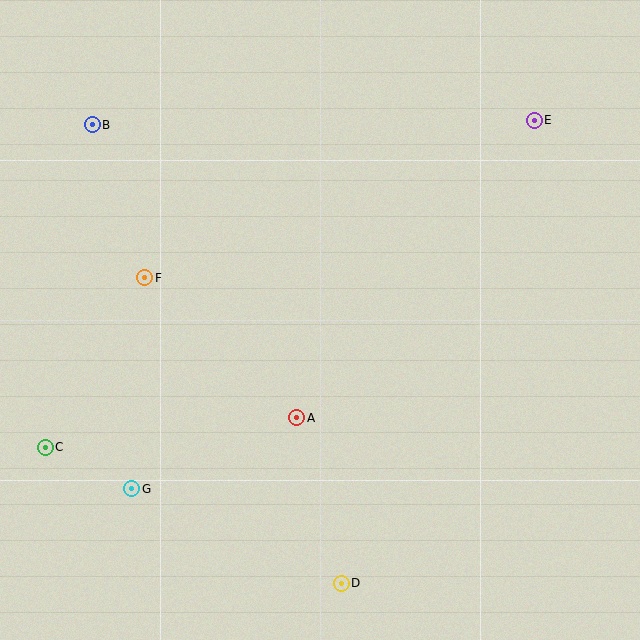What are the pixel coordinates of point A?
Point A is at (297, 418).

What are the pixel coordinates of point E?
Point E is at (534, 120).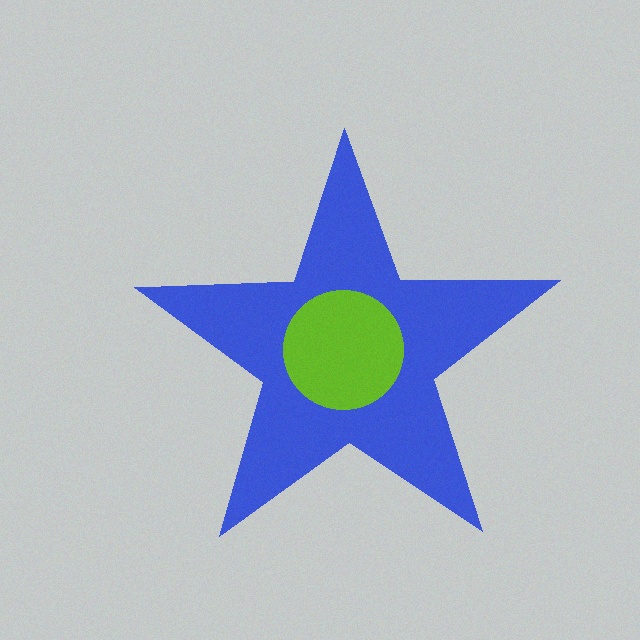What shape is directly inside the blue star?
The lime circle.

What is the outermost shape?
The blue star.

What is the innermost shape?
The lime circle.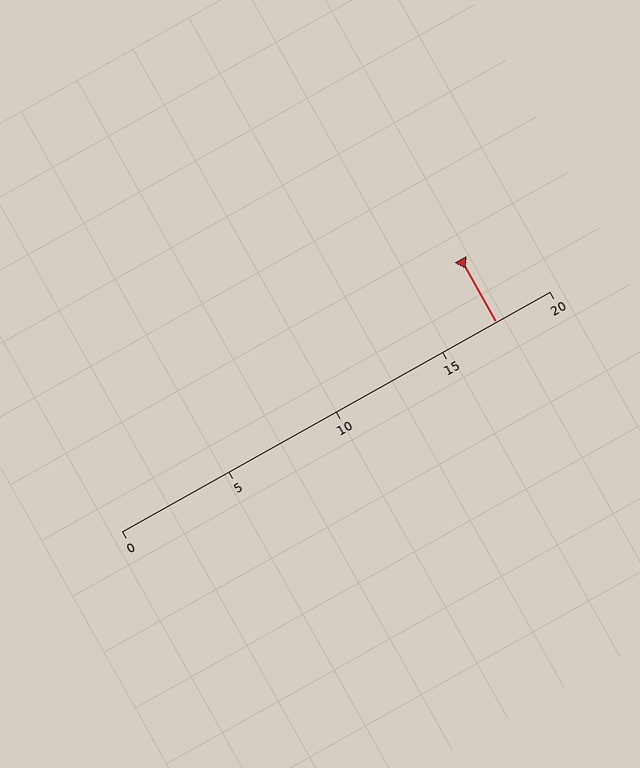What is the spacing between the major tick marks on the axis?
The major ticks are spaced 5 apart.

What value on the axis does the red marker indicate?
The marker indicates approximately 17.5.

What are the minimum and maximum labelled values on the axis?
The axis runs from 0 to 20.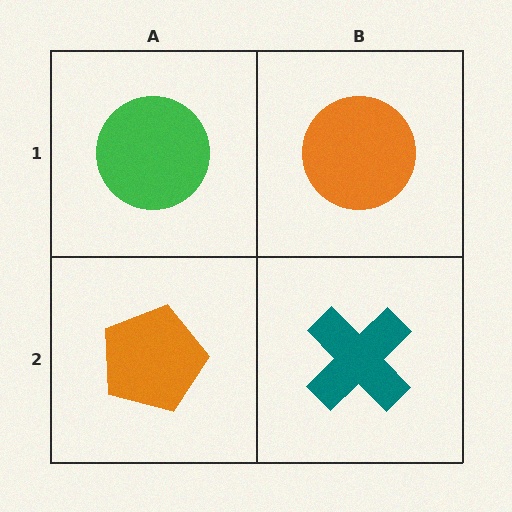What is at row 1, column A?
A green circle.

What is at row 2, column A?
An orange pentagon.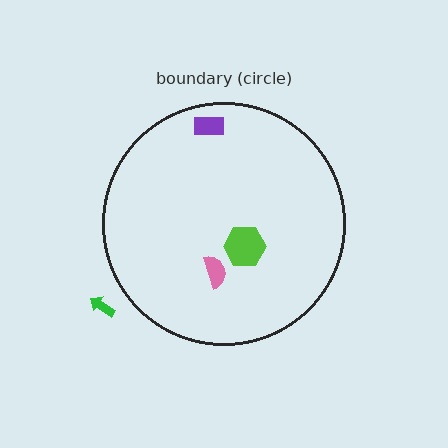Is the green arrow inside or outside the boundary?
Outside.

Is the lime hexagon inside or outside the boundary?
Inside.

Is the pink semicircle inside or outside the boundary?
Inside.